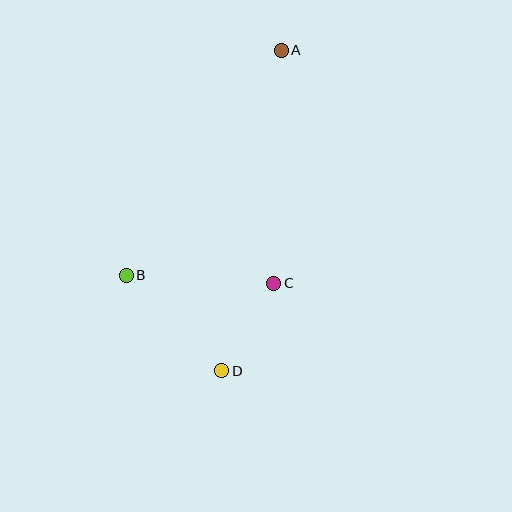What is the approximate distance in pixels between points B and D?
The distance between B and D is approximately 135 pixels.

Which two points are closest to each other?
Points C and D are closest to each other.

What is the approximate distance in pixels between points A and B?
The distance between A and B is approximately 273 pixels.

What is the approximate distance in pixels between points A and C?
The distance between A and C is approximately 233 pixels.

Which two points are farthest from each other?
Points A and D are farthest from each other.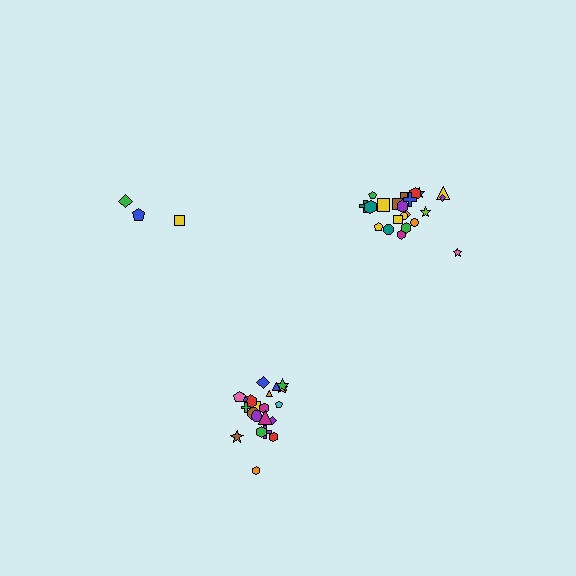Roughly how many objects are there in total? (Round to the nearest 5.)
Roughly 45 objects in total.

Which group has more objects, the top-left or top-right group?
The top-right group.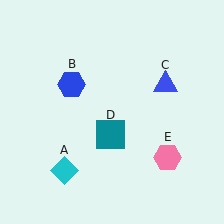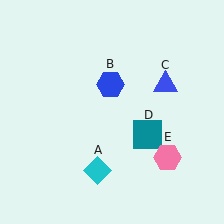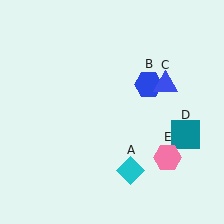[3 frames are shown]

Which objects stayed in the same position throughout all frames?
Blue triangle (object C) and pink hexagon (object E) remained stationary.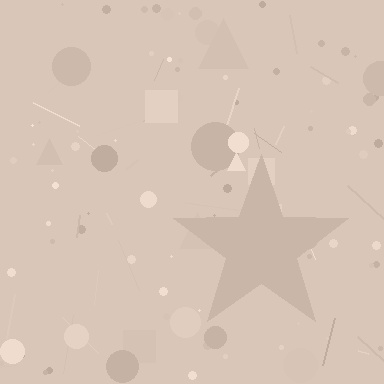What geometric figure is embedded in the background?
A star is embedded in the background.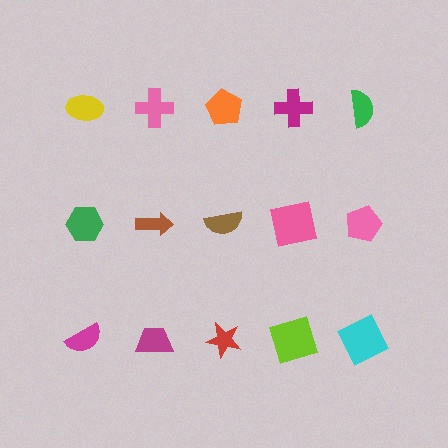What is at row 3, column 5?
A cyan square.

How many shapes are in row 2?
5 shapes.